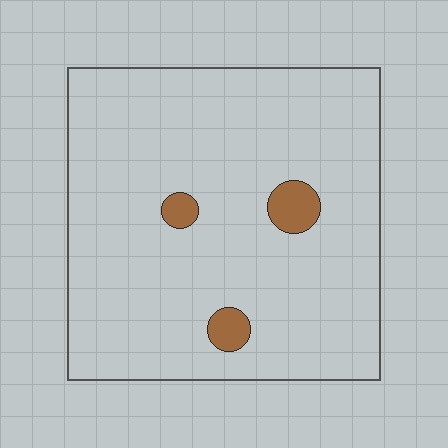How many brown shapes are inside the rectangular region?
3.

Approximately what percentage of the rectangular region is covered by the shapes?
Approximately 5%.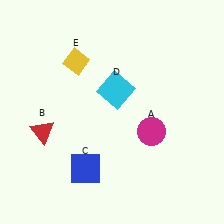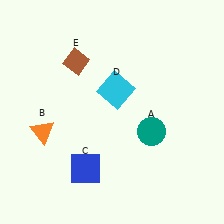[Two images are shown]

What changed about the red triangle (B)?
In Image 1, B is red. In Image 2, it changed to orange.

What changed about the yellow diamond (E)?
In Image 1, E is yellow. In Image 2, it changed to brown.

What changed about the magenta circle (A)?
In Image 1, A is magenta. In Image 2, it changed to teal.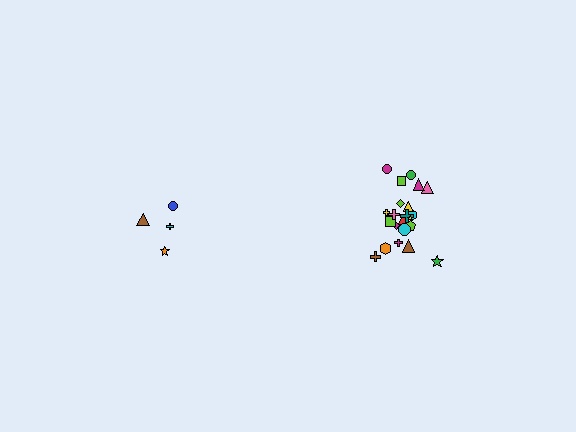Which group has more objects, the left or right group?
The right group.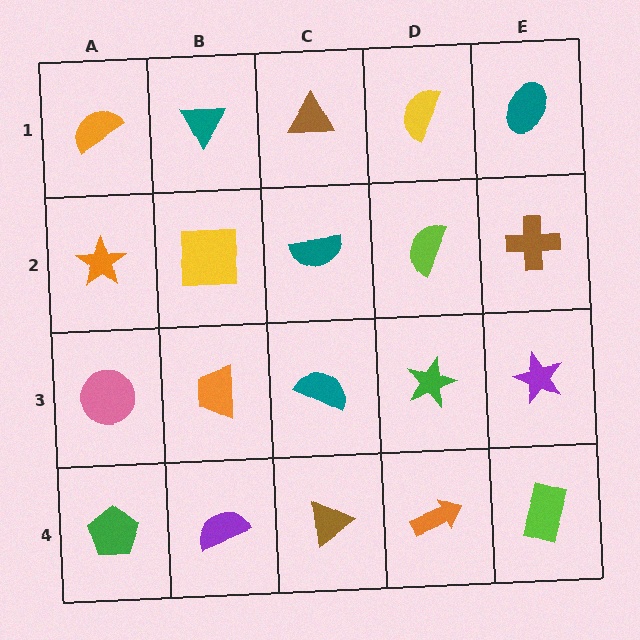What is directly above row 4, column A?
A pink circle.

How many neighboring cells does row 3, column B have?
4.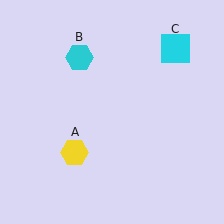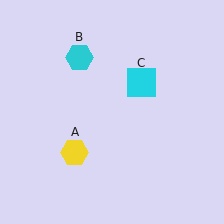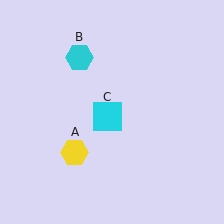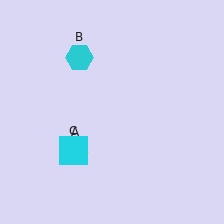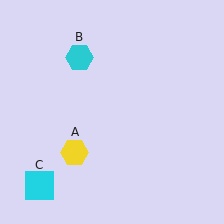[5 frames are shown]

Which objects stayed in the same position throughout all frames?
Yellow hexagon (object A) and cyan hexagon (object B) remained stationary.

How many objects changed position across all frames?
1 object changed position: cyan square (object C).